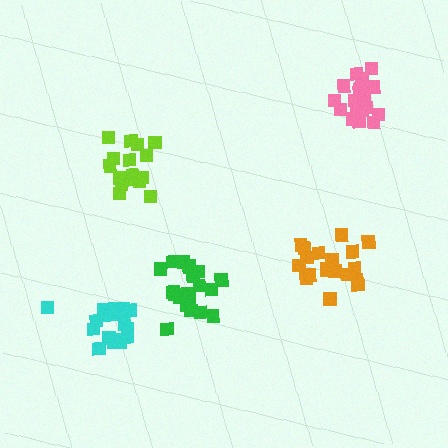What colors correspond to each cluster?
The clusters are colored: cyan, green, lime, pink, orange.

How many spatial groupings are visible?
There are 5 spatial groupings.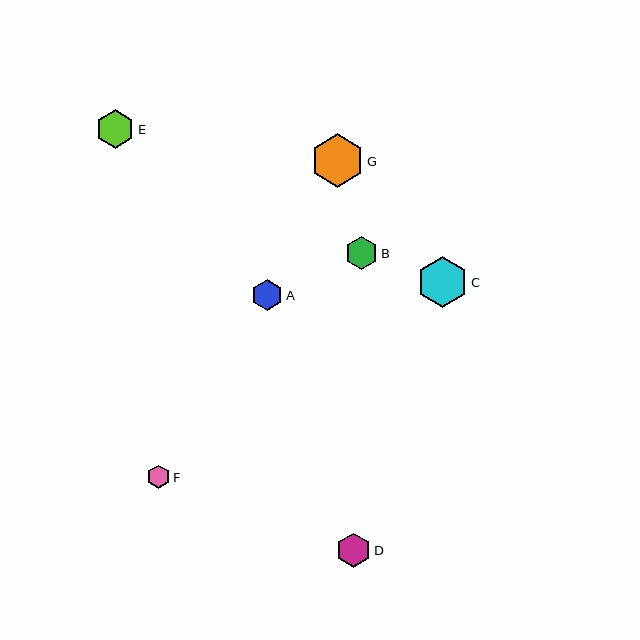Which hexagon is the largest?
Hexagon G is the largest with a size of approximately 54 pixels.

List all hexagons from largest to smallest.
From largest to smallest: G, C, E, D, B, A, F.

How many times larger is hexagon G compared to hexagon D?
Hexagon G is approximately 1.6 times the size of hexagon D.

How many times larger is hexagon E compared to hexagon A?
Hexagon E is approximately 1.2 times the size of hexagon A.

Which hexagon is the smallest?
Hexagon F is the smallest with a size of approximately 23 pixels.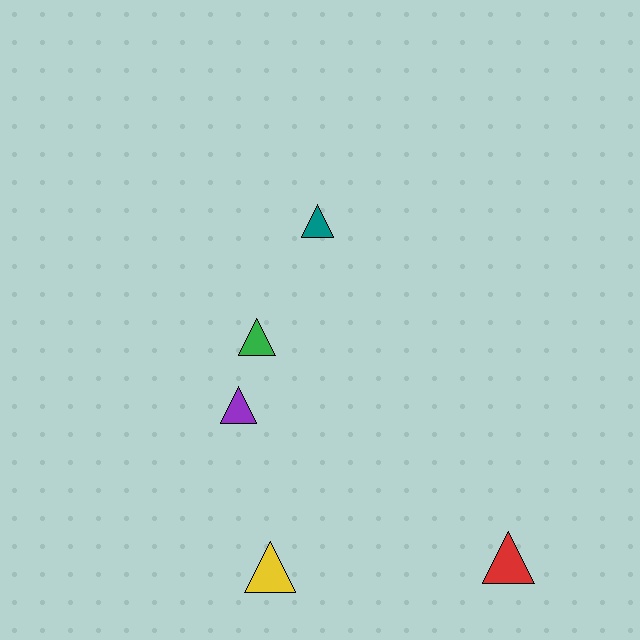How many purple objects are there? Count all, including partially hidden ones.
There is 1 purple object.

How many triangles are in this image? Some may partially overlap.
There are 5 triangles.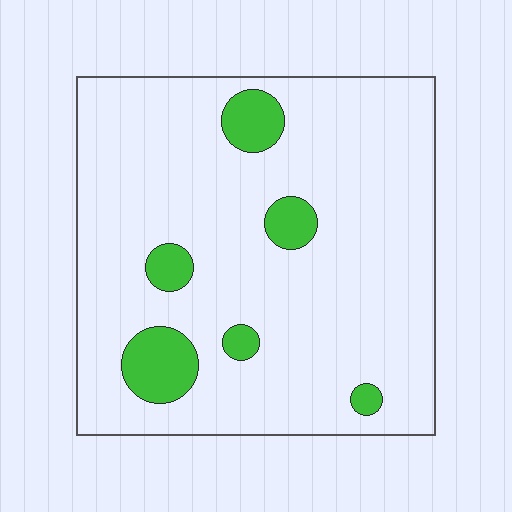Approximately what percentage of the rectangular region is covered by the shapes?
Approximately 10%.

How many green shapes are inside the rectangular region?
6.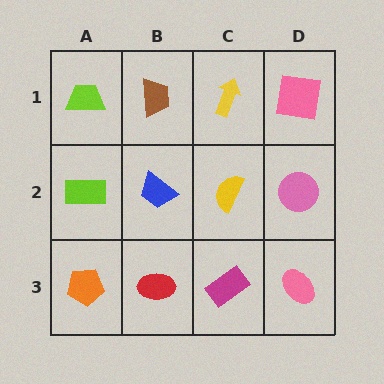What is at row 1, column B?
A brown trapezoid.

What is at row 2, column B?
A blue trapezoid.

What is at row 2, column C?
A yellow semicircle.